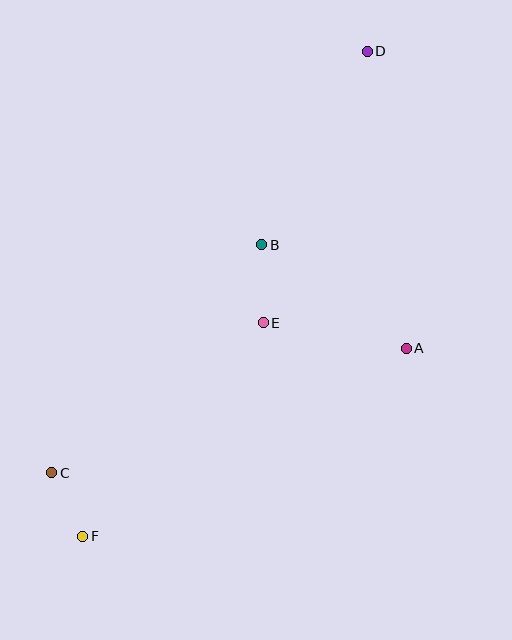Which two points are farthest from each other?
Points D and F are farthest from each other.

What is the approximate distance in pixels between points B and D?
The distance between B and D is approximately 220 pixels.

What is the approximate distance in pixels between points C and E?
The distance between C and E is approximately 259 pixels.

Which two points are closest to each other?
Points C and F are closest to each other.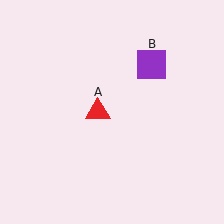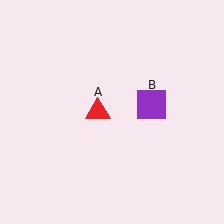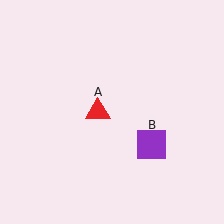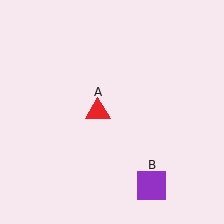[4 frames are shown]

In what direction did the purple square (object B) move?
The purple square (object B) moved down.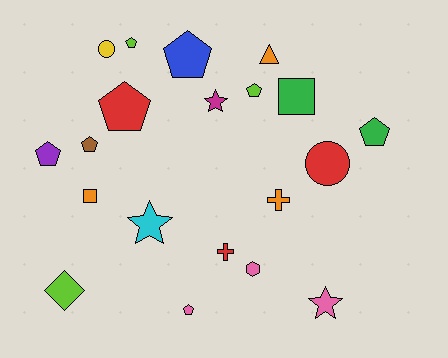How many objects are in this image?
There are 20 objects.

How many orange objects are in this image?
There are 3 orange objects.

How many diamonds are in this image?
There is 1 diamond.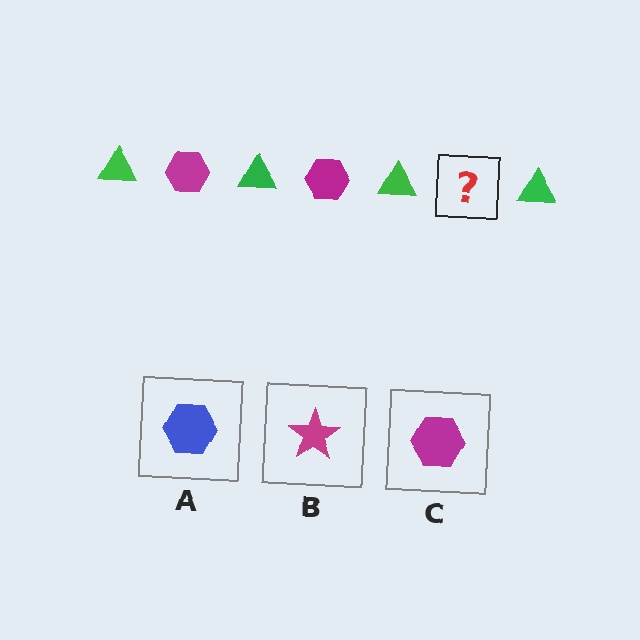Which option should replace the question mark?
Option C.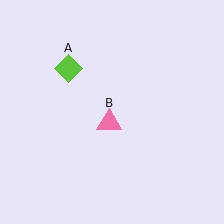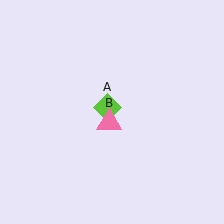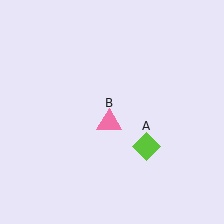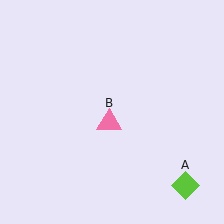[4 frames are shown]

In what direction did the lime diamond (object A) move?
The lime diamond (object A) moved down and to the right.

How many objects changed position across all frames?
1 object changed position: lime diamond (object A).